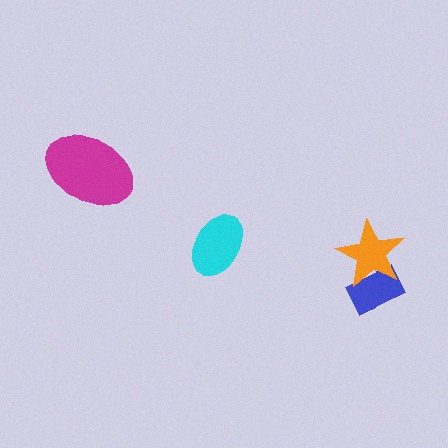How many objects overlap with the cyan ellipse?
0 objects overlap with the cyan ellipse.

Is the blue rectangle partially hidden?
Yes, it is partially covered by another shape.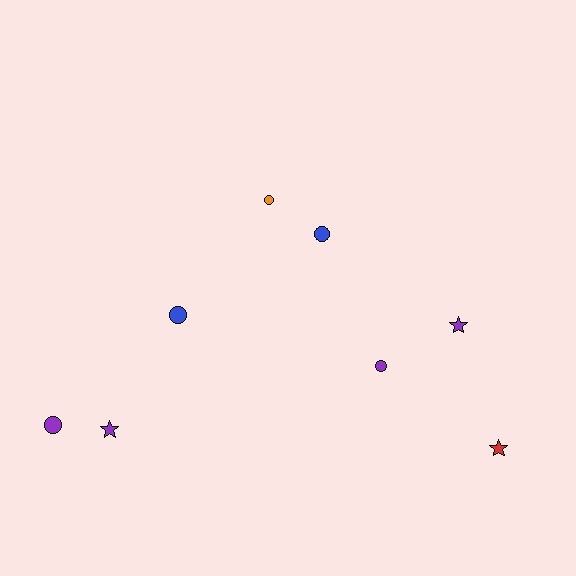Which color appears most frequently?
Purple, with 4 objects.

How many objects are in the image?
There are 8 objects.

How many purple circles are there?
There are 2 purple circles.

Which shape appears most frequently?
Circle, with 5 objects.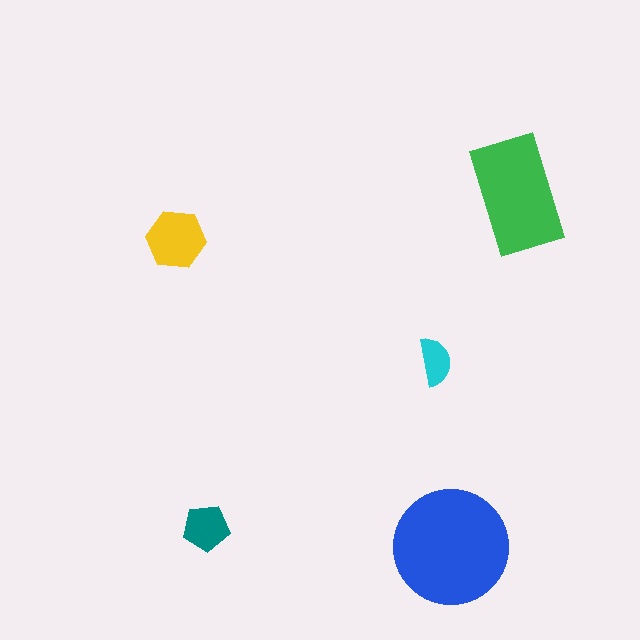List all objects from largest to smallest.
The blue circle, the green rectangle, the yellow hexagon, the teal pentagon, the cyan semicircle.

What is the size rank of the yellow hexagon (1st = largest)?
3rd.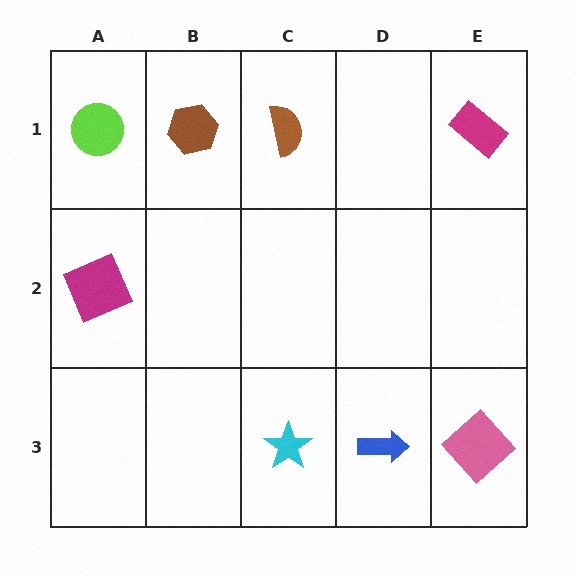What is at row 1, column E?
A magenta rectangle.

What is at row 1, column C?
A brown semicircle.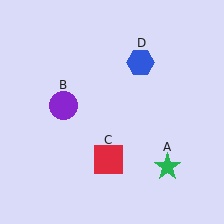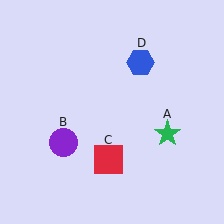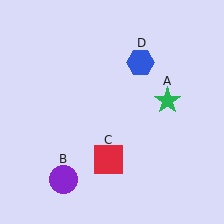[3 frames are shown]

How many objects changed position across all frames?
2 objects changed position: green star (object A), purple circle (object B).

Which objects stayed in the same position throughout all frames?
Red square (object C) and blue hexagon (object D) remained stationary.